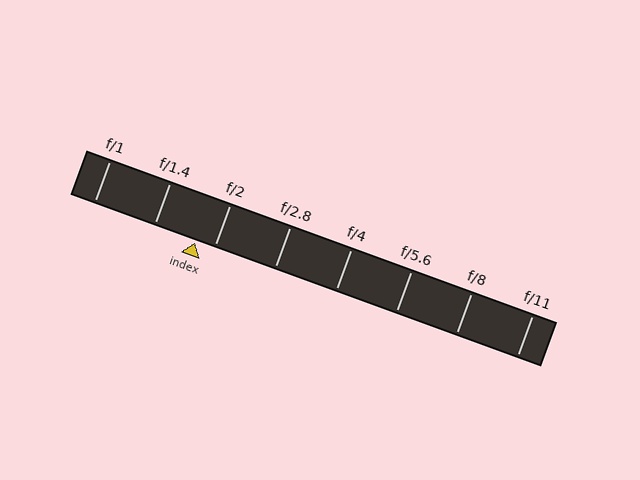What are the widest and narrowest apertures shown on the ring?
The widest aperture shown is f/1 and the narrowest is f/11.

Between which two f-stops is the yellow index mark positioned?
The index mark is between f/1.4 and f/2.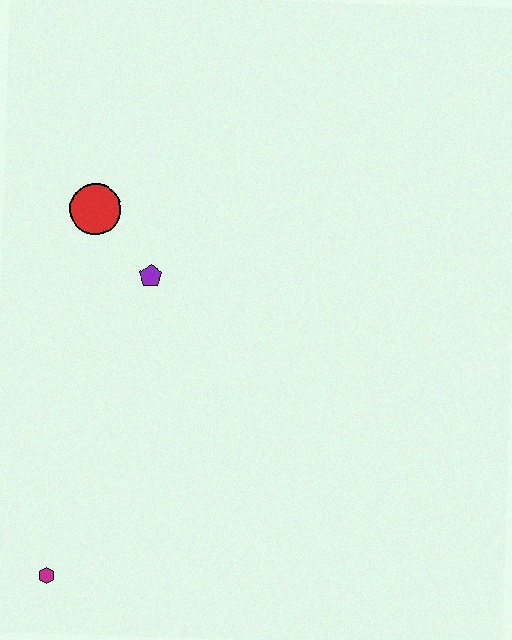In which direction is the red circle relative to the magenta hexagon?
The red circle is above the magenta hexagon.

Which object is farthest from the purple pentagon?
The magenta hexagon is farthest from the purple pentagon.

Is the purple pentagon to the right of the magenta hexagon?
Yes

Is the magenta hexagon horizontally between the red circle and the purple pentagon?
No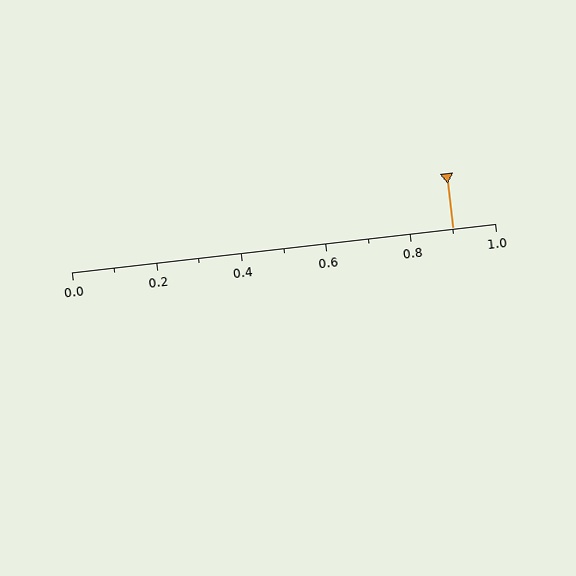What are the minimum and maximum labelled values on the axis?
The axis runs from 0.0 to 1.0.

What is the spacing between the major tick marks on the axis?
The major ticks are spaced 0.2 apart.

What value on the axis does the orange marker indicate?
The marker indicates approximately 0.9.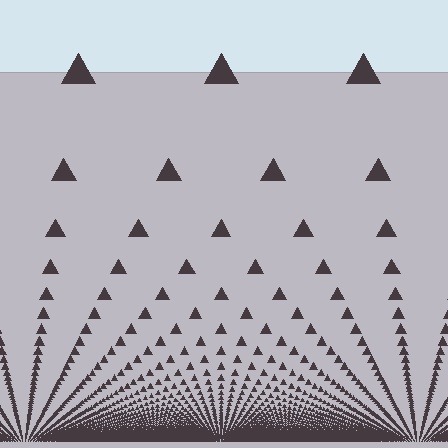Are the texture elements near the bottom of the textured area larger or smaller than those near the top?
Smaller. The gradient is inverted — elements near the bottom are smaller and denser.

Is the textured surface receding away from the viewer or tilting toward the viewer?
The surface appears to tilt toward the viewer. Texture elements get larger and sparser toward the top.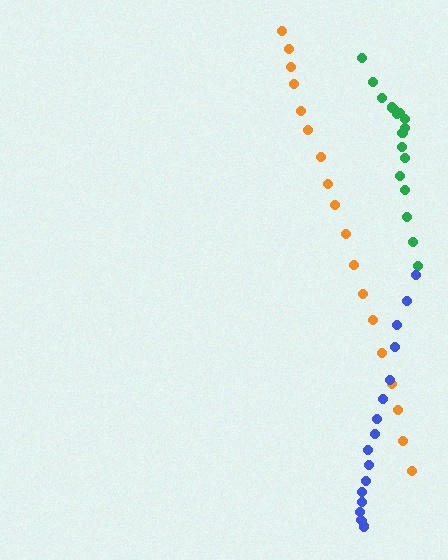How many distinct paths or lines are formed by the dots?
There are 3 distinct paths.